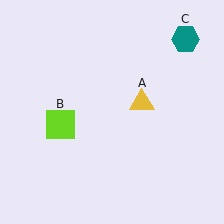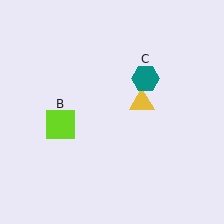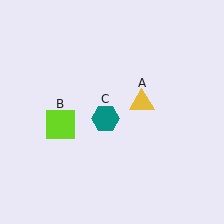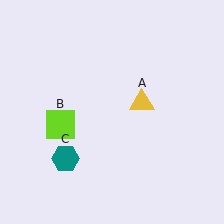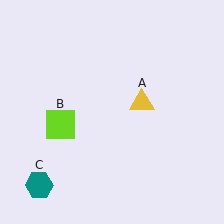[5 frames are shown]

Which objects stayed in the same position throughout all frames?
Yellow triangle (object A) and lime square (object B) remained stationary.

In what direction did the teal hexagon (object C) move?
The teal hexagon (object C) moved down and to the left.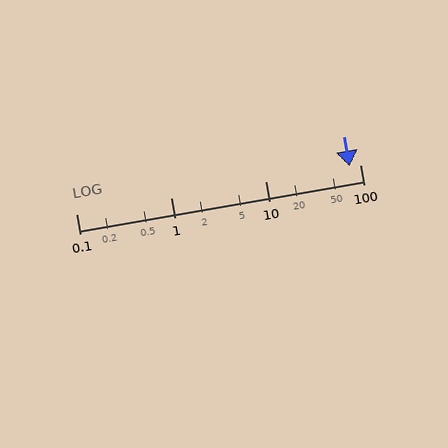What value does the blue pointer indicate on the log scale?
The pointer indicates approximately 77.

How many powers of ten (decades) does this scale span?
The scale spans 3 decades, from 0.1 to 100.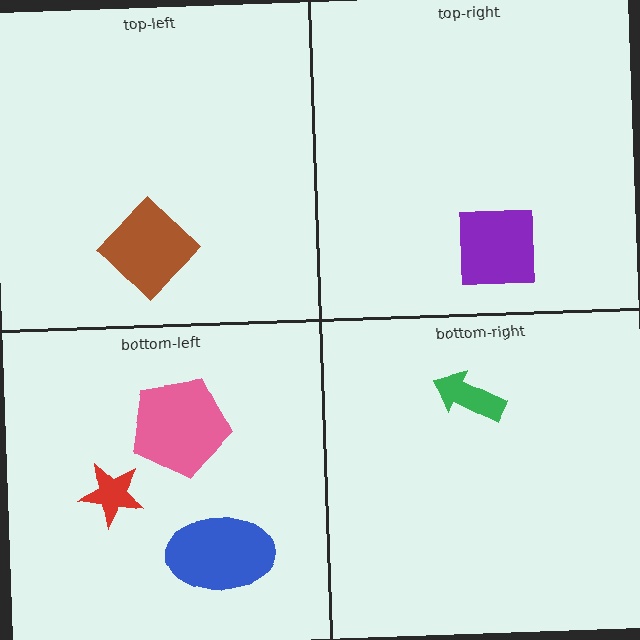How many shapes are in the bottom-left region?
3.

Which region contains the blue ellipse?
The bottom-left region.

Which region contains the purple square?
The top-right region.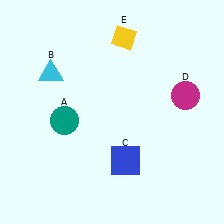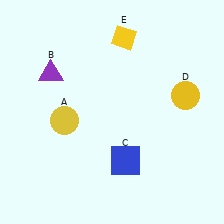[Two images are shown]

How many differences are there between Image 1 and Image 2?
There are 3 differences between the two images.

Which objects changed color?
A changed from teal to yellow. B changed from cyan to purple. D changed from magenta to yellow.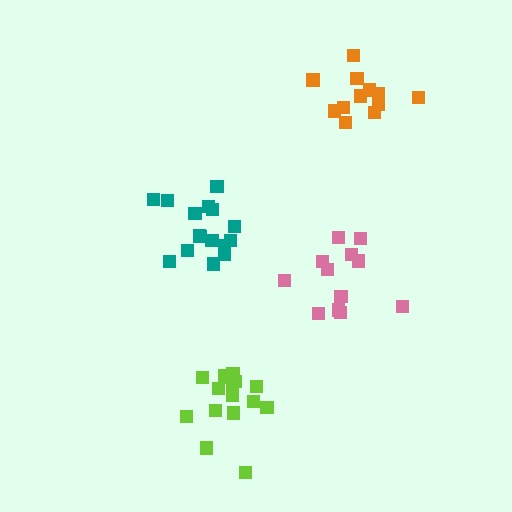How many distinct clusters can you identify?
There are 4 distinct clusters.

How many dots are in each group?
Group 1: 16 dots, Group 2: 12 dots, Group 3: 12 dots, Group 4: 16 dots (56 total).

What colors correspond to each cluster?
The clusters are colored: lime, orange, pink, teal.